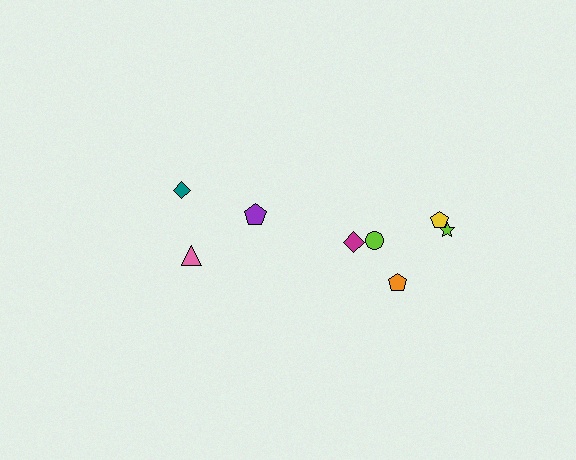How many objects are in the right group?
There are 5 objects.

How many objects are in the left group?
There are 3 objects.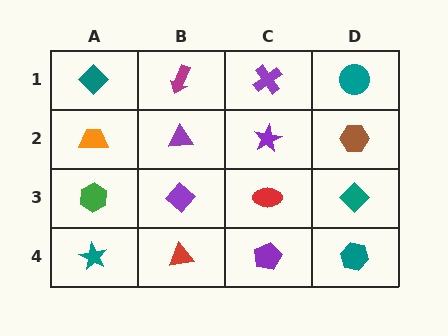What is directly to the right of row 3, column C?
A teal diamond.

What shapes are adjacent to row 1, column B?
A purple triangle (row 2, column B), a teal diamond (row 1, column A), a purple cross (row 1, column C).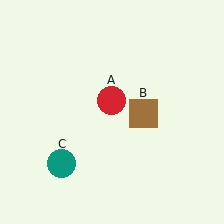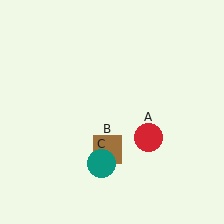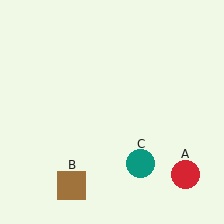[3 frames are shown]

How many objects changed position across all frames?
3 objects changed position: red circle (object A), brown square (object B), teal circle (object C).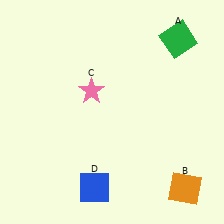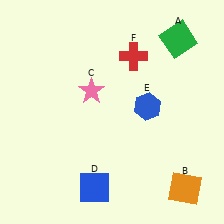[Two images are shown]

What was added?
A blue hexagon (E), a red cross (F) were added in Image 2.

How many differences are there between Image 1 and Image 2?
There are 2 differences between the two images.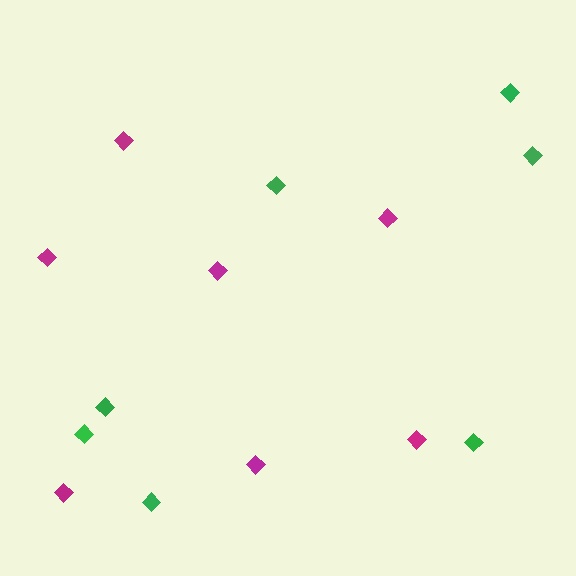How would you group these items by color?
There are 2 groups: one group of magenta diamonds (7) and one group of green diamonds (7).